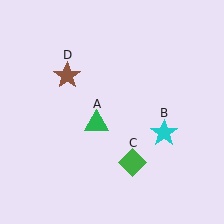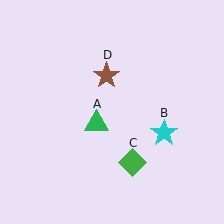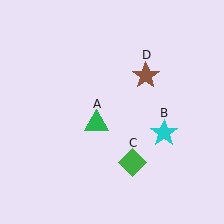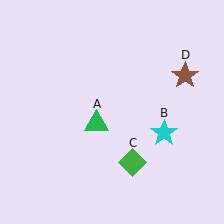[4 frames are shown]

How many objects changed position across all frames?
1 object changed position: brown star (object D).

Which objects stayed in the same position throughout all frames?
Green triangle (object A) and cyan star (object B) and green diamond (object C) remained stationary.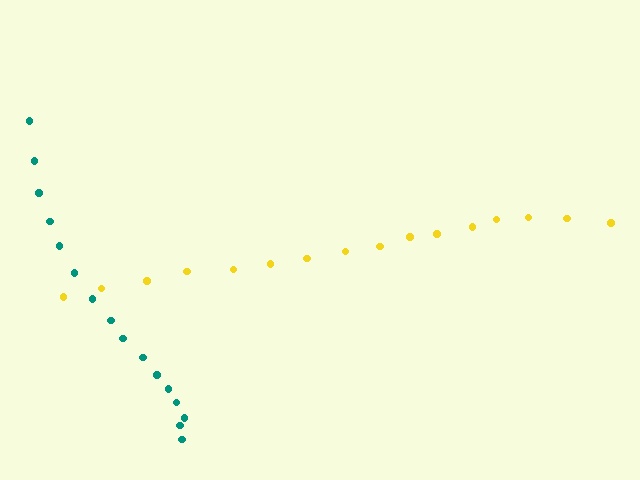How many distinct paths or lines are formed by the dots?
There are 2 distinct paths.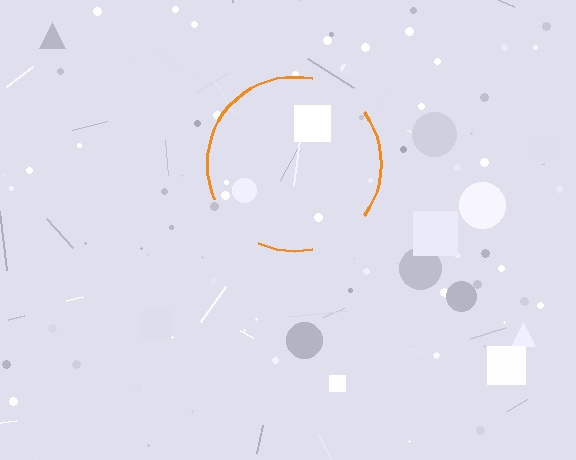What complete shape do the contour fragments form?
The contour fragments form a circle.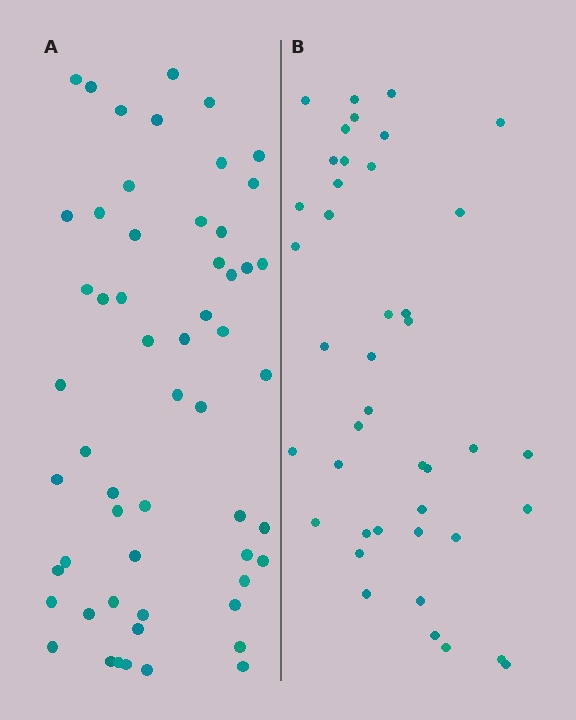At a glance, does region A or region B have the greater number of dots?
Region A (the left region) has more dots.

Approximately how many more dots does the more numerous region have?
Region A has approximately 15 more dots than region B.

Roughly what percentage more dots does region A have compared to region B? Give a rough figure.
About 35% more.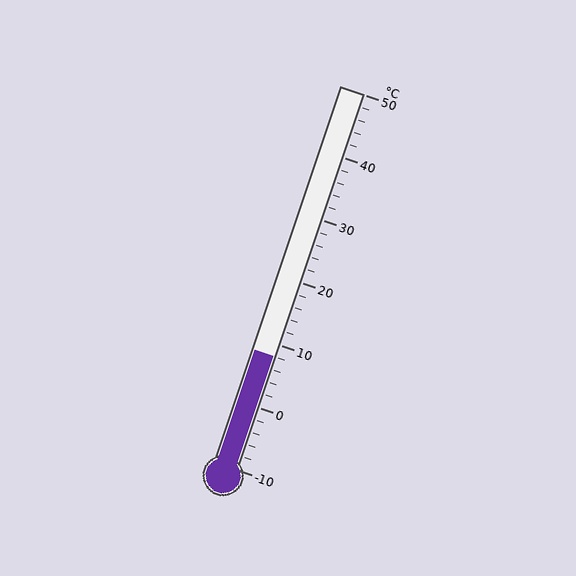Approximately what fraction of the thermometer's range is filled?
The thermometer is filled to approximately 30% of its range.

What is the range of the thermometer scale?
The thermometer scale ranges from -10°C to 50°C.